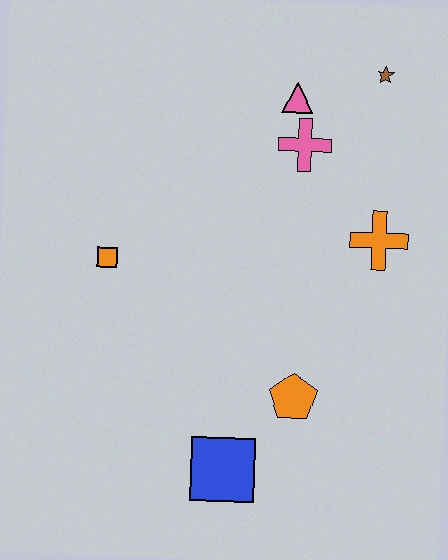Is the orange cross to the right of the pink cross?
Yes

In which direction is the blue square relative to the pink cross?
The blue square is below the pink cross.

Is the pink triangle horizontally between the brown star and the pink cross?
No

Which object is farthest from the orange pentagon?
The brown star is farthest from the orange pentagon.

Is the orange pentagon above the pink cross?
No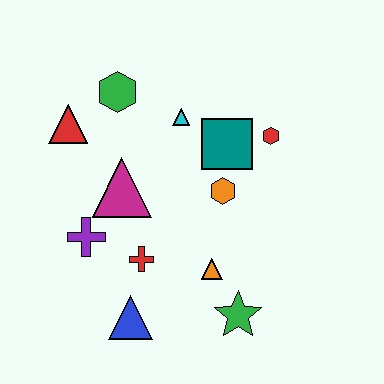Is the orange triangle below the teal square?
Yes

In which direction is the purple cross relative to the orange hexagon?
The purple cross is to the left of the orange hexagon.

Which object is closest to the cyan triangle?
The teal square is closest to the cyan triangle.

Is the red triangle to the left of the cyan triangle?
Yes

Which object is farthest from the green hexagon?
The green star is farthest from the green hexagon.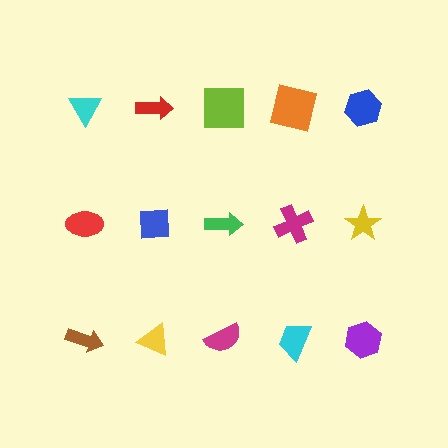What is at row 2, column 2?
A blue square.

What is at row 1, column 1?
A cyan triangle.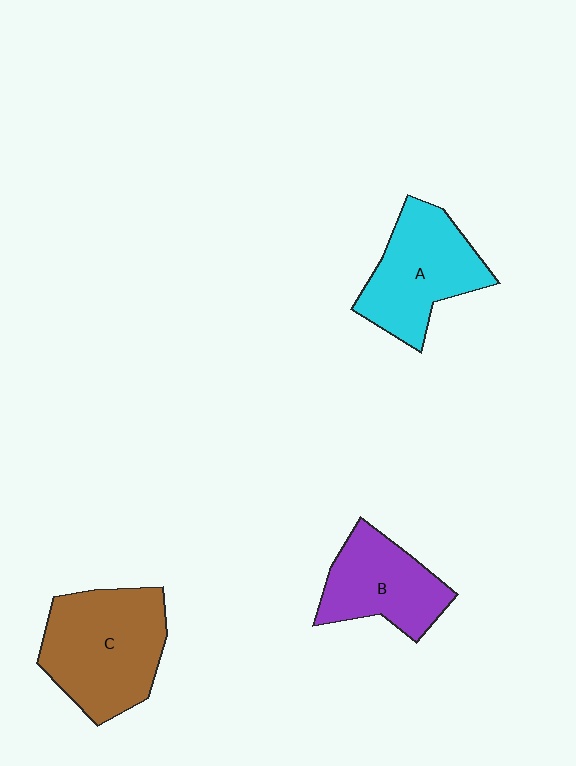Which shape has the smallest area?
Shape B (purple).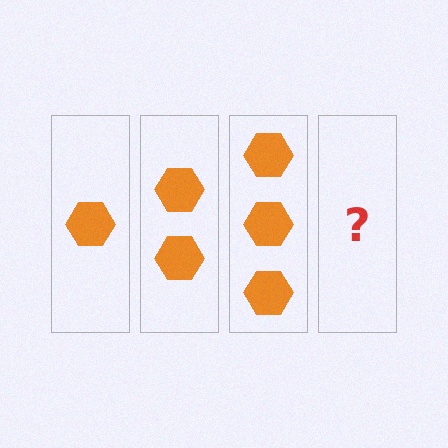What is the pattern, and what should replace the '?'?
The pattern is that each step adds one more hexagon. The '?' should be 4 hexagons.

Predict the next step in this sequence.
The next step is 4 hexagons.